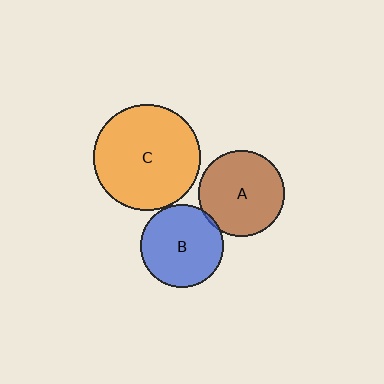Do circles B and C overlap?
Yes.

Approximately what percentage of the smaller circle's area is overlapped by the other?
Approximately 5%.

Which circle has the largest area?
Circle C (orange).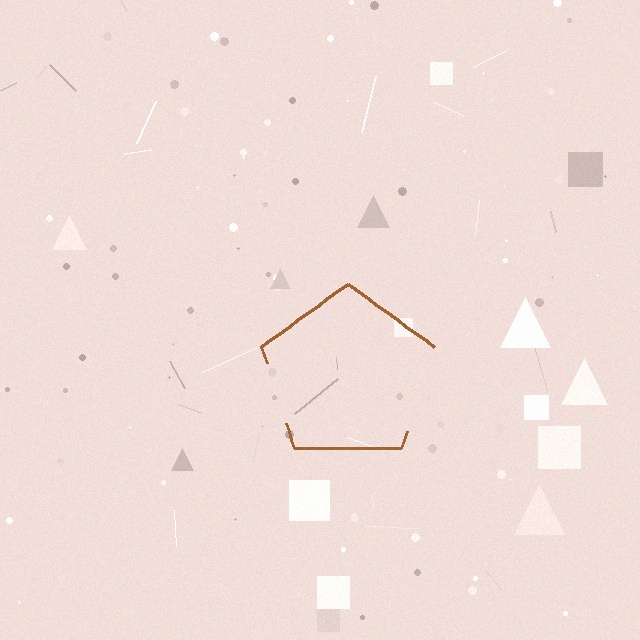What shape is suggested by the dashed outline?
The dashed outline suggests a pentagon.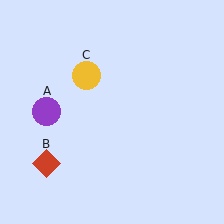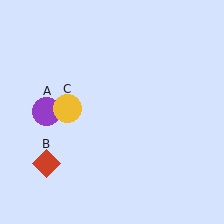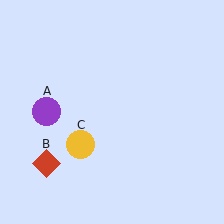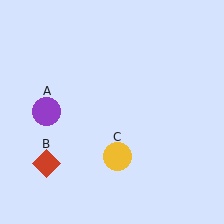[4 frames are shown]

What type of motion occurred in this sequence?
The yellow circle (object C) rotated counterclockwise around the center of the scene.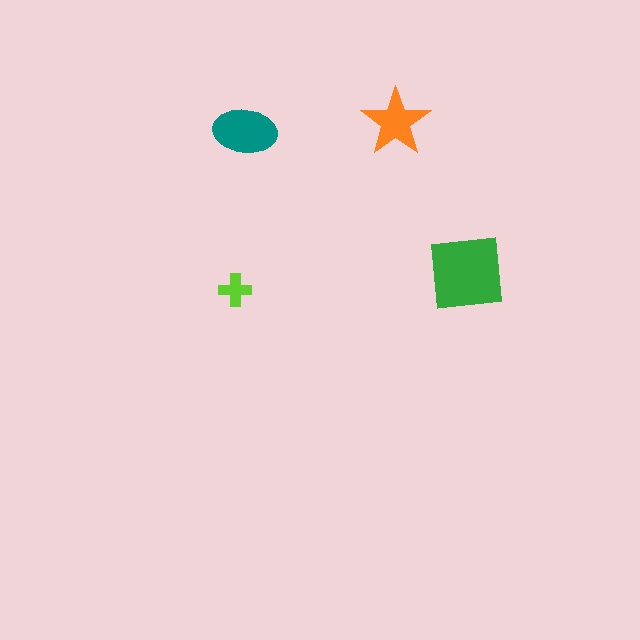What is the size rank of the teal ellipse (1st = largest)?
2nd.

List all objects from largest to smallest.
The green square, the teal ellipse, the orange star, the lime cross.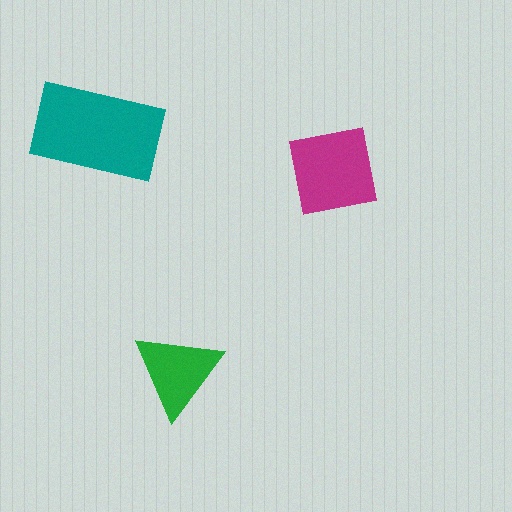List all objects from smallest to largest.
The green triangle, the magenta square, the teal rectangle.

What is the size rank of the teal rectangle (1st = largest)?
1st.